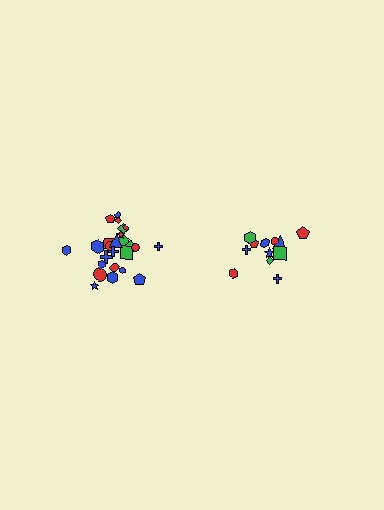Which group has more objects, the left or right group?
The left group.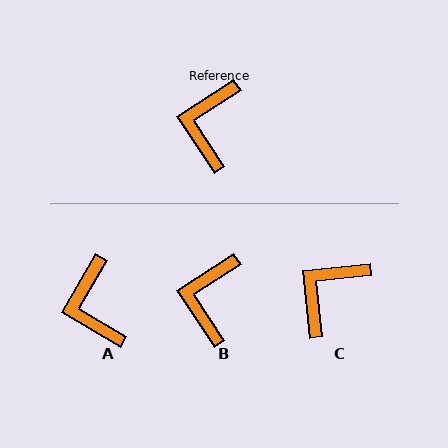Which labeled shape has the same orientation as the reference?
B.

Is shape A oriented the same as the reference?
No, it is off by about 26 degrees.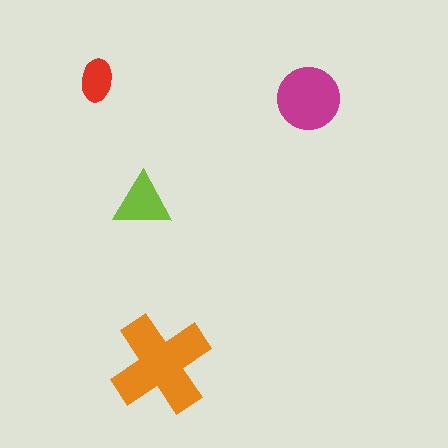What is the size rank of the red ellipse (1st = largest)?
4th.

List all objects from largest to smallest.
The orange cross, the magenta circle, the lime triangle, the red ellipse.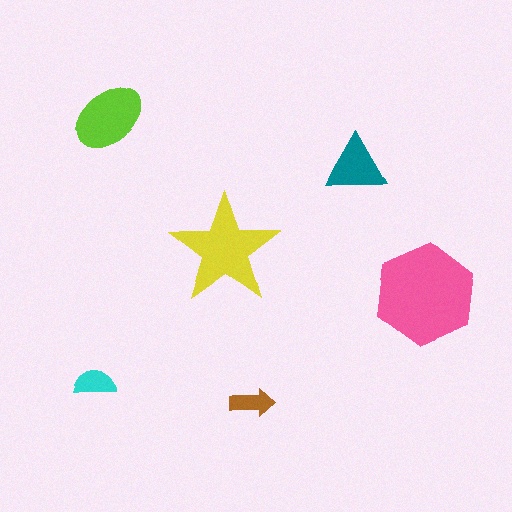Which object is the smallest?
The brown arrow.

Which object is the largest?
The pink hexagon.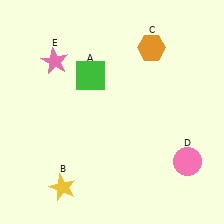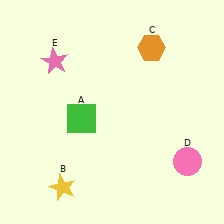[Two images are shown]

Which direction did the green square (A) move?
The green square (A) moved down.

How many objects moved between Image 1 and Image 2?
1 object moved between the two images.